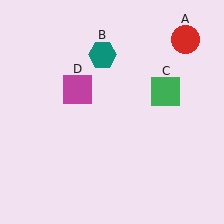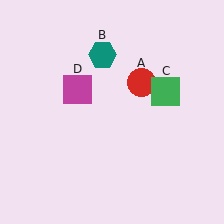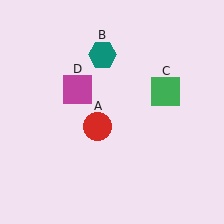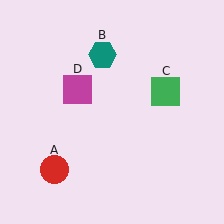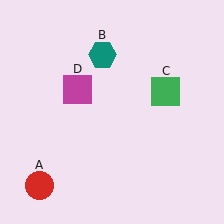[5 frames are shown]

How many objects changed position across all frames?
1 object changed position: red circle (object A).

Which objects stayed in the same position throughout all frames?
Teal hexagon (object B) and green square (object C) and magenta square (object D) remained stationary.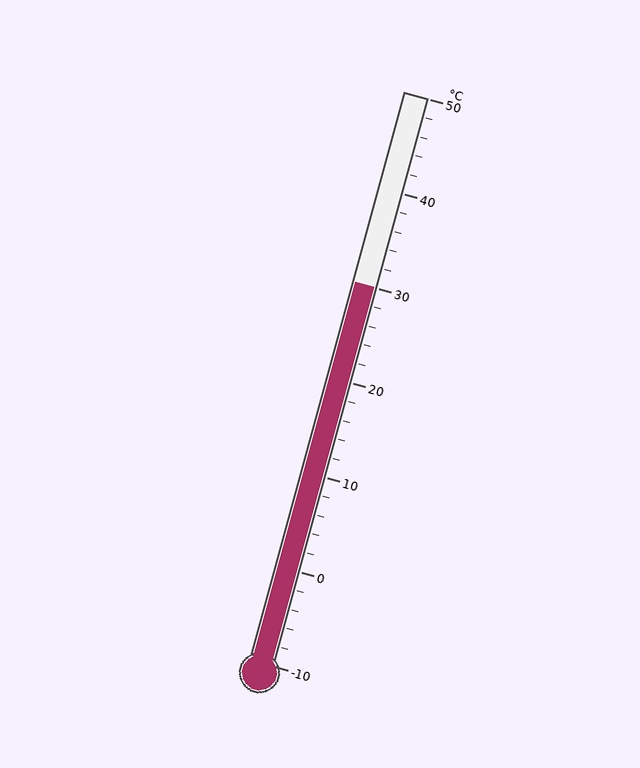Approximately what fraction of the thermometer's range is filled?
The thermometer is filled to approximately 65% of its range.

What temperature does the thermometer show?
The thermometer shows approximately 30°C.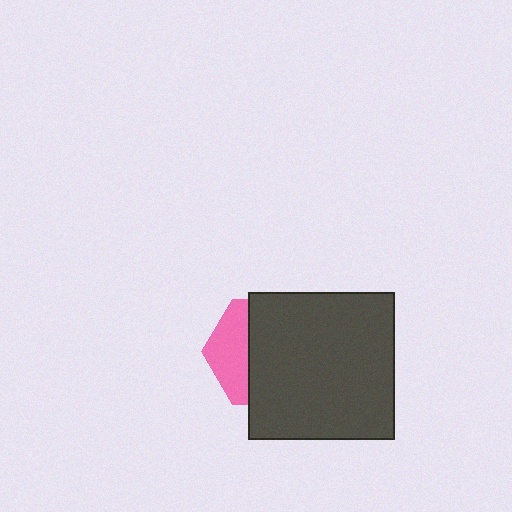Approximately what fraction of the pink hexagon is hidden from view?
Roughly 67% of the pink hexagon is hidden behind the dark gray square.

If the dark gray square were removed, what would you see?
You would see the complete pink hexagon.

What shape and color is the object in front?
The object in front is a dark gray square.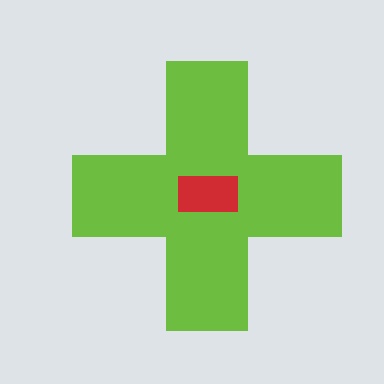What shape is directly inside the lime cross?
The red rectangle.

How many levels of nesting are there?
2.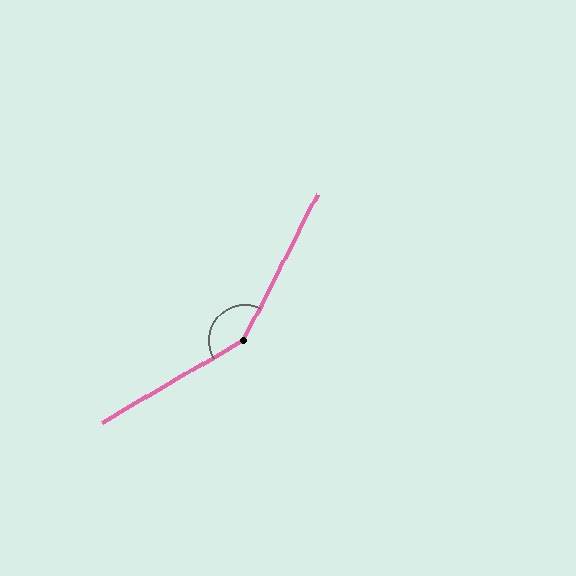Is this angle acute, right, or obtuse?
It is obtuse.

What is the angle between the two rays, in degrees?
Approximately 147 degrees.